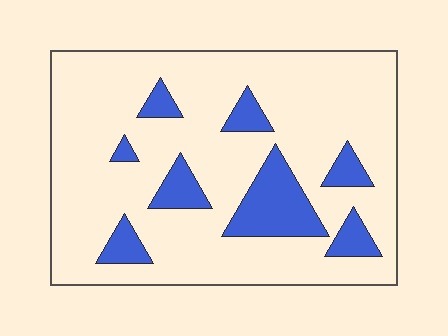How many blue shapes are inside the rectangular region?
8.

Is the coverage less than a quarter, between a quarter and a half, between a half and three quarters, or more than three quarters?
Less than a quarter.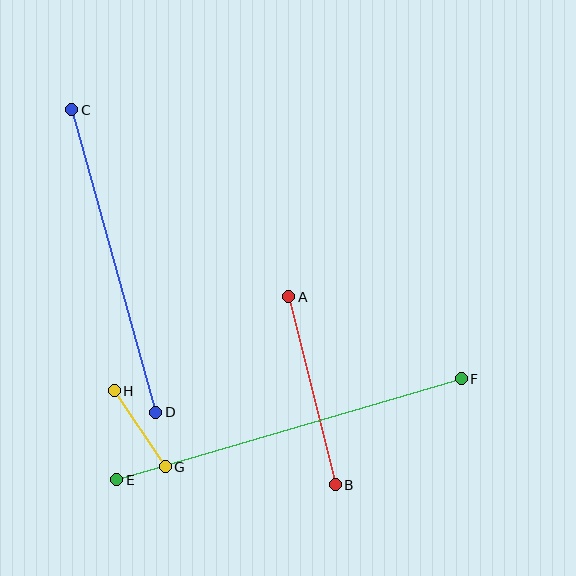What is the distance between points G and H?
The distance is approximately 91 pixels.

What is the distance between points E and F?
The distance is approximately 359 pixels.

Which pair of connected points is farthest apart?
Points E and F are farthest apart.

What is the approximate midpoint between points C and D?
The midpoint is at approximately (114, 261) pixels.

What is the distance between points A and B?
The distance is approximately 194 pixels.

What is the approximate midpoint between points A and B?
The midpoint is at approximately (312, 391) pixels.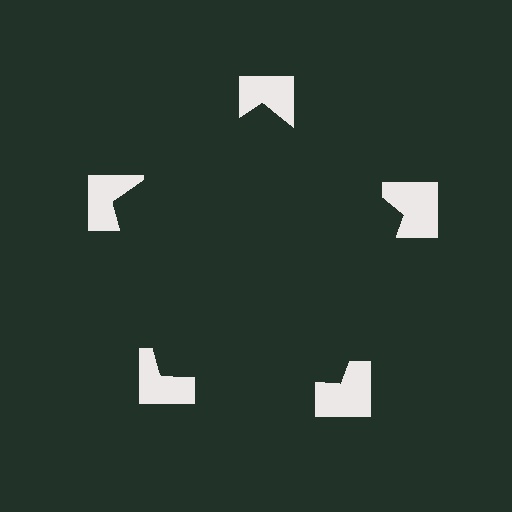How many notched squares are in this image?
There are 5 — one at each vertex of the illusory pentagon.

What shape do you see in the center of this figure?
An illusory pentagon — its edges are inferred from the aligned wedge cuts in the notched squares, not physically drawn.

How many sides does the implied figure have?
5 sides.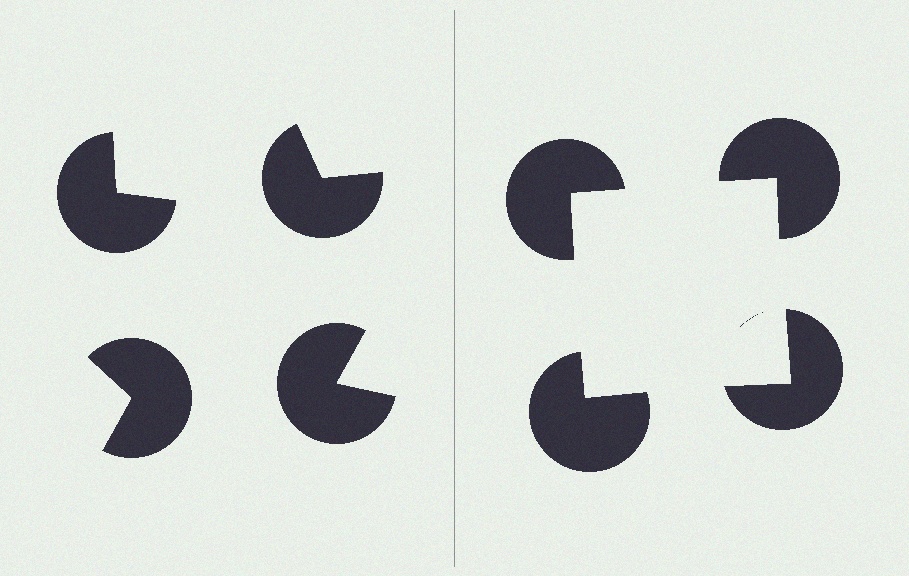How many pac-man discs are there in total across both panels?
8 — 4 on each side.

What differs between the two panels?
The pac-man discs are positioned identically on both sides; only the wedge orientations differ. On the right they align to a square; on the left they are misaligned.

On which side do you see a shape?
An illusory square appears on the right side. On the left side the wedge cuts are rotated, so no coherent shape forms.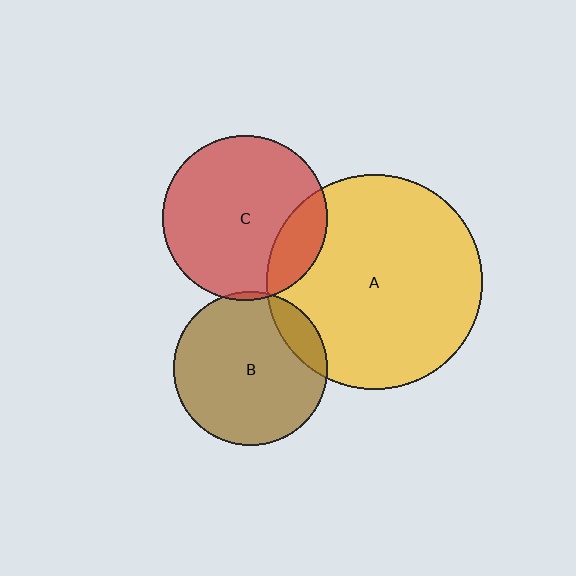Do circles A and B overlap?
Yes.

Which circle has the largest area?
Circle A (yellow).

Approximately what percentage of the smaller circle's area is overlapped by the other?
Approximately 15%.